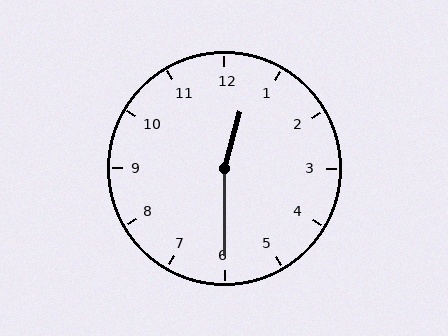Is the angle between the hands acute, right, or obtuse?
It is obtuse.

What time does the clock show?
12:30.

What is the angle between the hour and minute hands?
Approximately 165 degrees.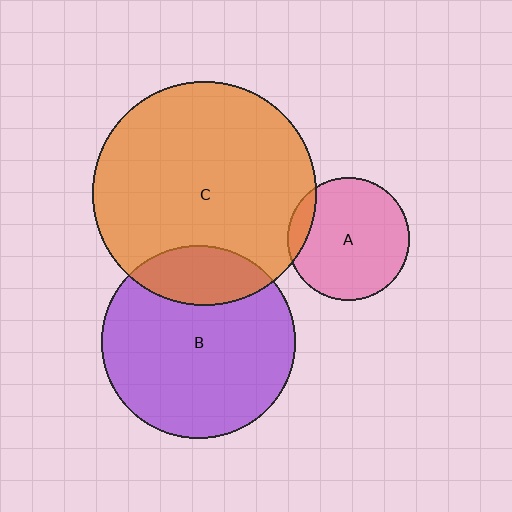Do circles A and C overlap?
Yes.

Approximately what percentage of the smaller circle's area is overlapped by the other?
Approximately 10%.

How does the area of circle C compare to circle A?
Approximately 3.4 times.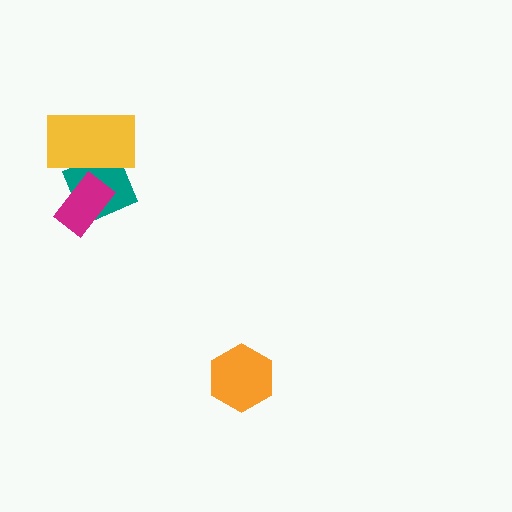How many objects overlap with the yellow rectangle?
2 objects overlap with the yellow rectangle.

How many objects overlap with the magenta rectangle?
2 objects overlap with the magenta rectangle.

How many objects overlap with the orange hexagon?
0 objects overlap with the orange hexagon.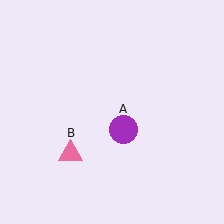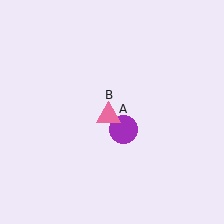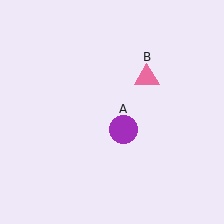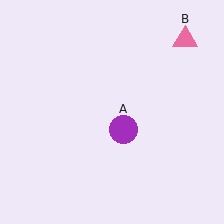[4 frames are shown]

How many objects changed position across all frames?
1 object changed position: pink triangle (object B).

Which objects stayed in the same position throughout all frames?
Purple circle (object A) remained stationary.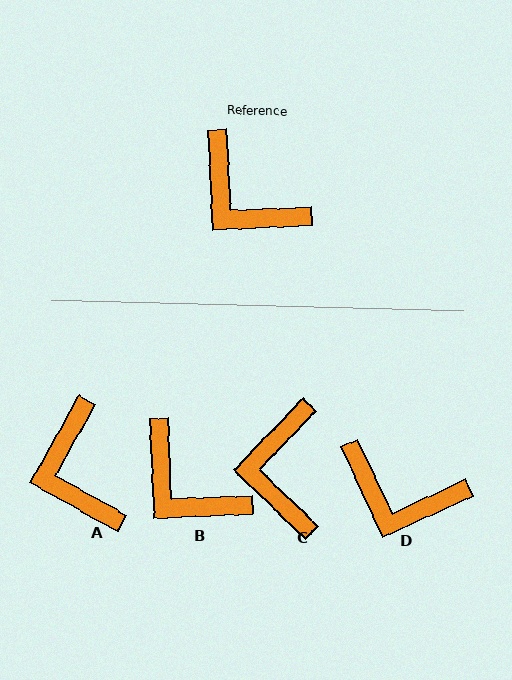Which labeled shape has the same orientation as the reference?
B.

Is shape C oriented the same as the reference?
No, it is off by about 47 degrees.